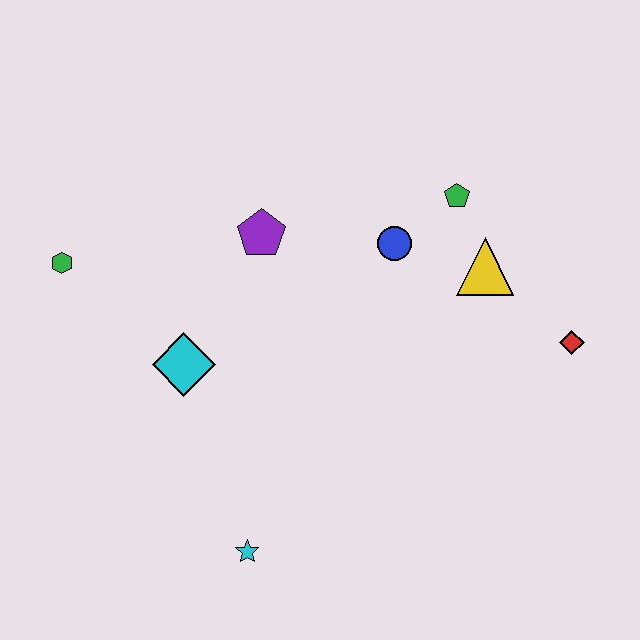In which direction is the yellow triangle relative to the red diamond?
The yellow triangle is to the left of the red diamond.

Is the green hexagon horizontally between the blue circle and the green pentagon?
No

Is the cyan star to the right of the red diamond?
No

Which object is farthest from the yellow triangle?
The green hexagon is farthest from the yellow triangle.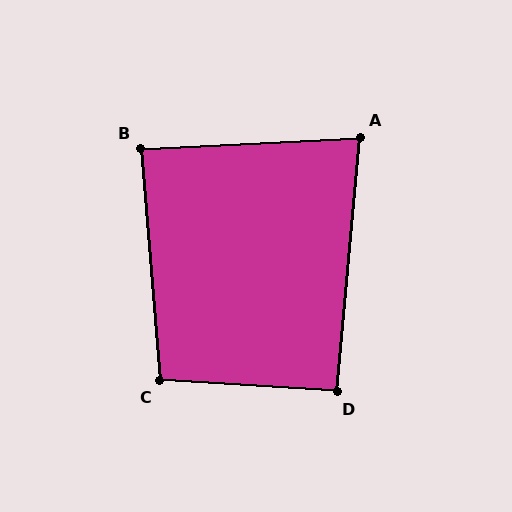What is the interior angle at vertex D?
Approximately 92 degrees (approximately right).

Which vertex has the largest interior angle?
C, at approximately 98 degrees.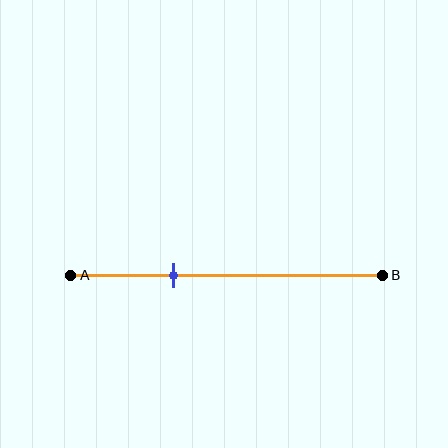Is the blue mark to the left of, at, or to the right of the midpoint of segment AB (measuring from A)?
The blue mark is to the left of the midpoint of segment AB.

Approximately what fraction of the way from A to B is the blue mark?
The blue mark is approximately 35% of the way from A to B.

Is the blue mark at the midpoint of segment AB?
No, the mark is at about 35% from A, not at the 50% midpoint.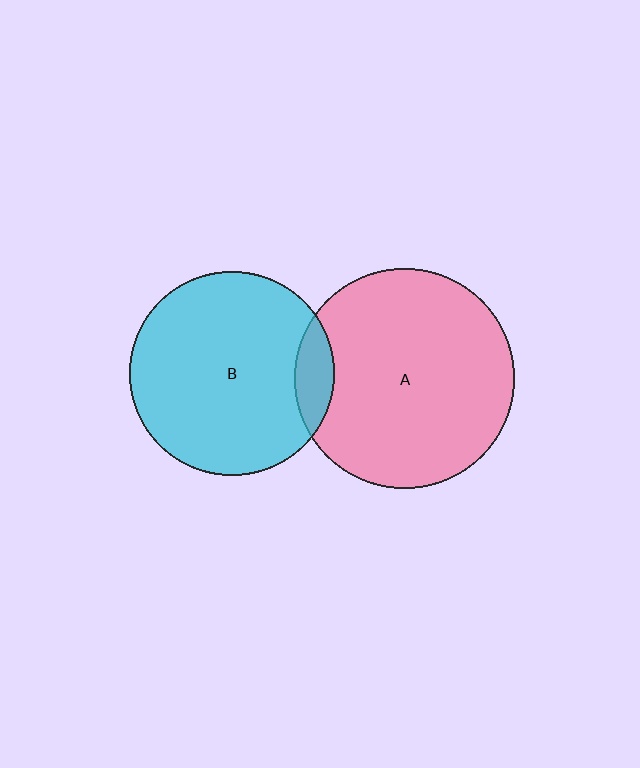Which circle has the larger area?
Circle A (pink).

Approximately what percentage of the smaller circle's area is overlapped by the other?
Approximately 10%.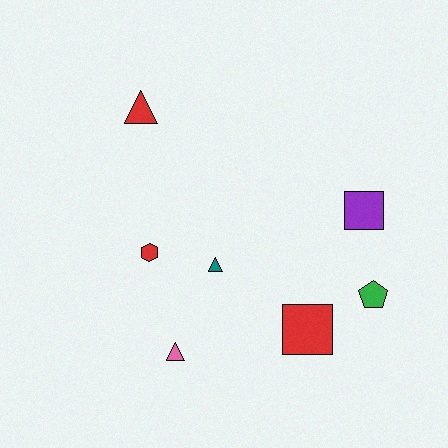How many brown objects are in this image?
There are no brown objects.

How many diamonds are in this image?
There are no diamonds.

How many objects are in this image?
There are 7 objects.